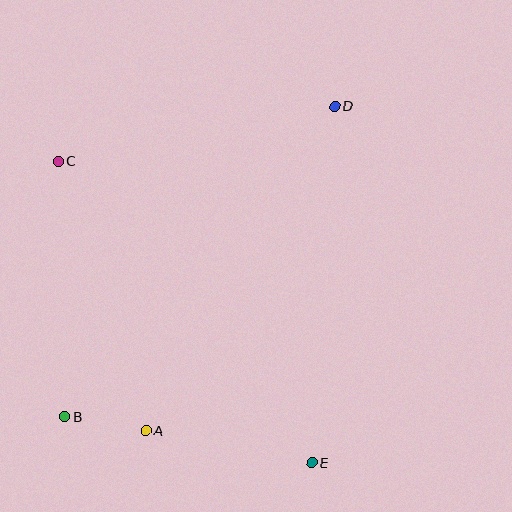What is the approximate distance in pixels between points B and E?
The distance between B and E is approximately 251 pixels.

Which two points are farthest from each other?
Points B and D are farthest from each other.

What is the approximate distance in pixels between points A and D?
The distance between A and D is approximately 375 pixels.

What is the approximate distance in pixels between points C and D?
The distance between C and D is approximately 281 pixels.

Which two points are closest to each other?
Points A and B are closest to each other.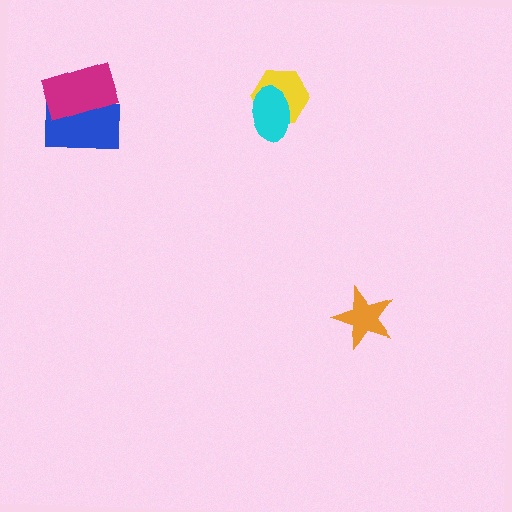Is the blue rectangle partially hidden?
Yes, it is partially covered by another shape.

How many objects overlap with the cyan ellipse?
1 object overlaps with the cyan ellipse.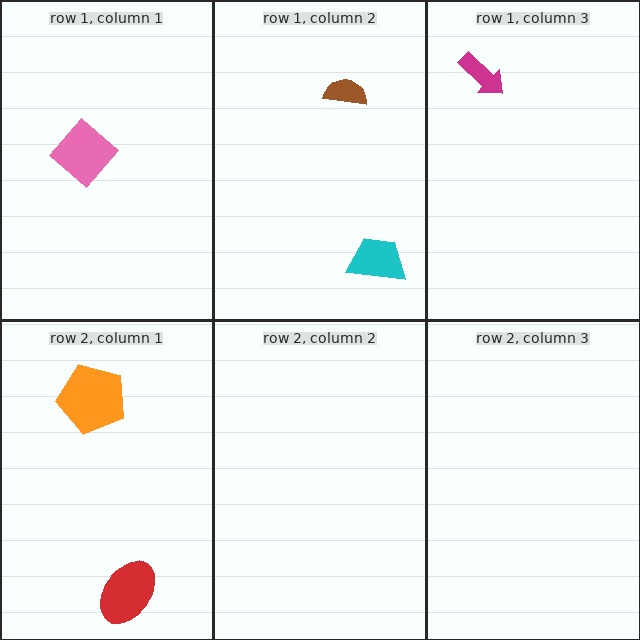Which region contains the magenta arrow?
The row 1, column 3 region.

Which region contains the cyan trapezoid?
The row 1, column 2 region.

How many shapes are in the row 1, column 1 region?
1.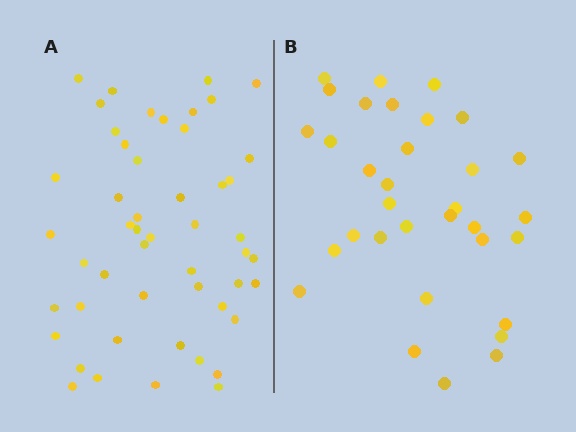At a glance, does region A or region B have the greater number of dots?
Region A (the left region) has more dots.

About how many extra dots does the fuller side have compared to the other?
Region A has approximately 15 more dots than region B.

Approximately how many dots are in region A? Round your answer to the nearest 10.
About 50 dots.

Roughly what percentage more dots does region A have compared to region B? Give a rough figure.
About 50% more.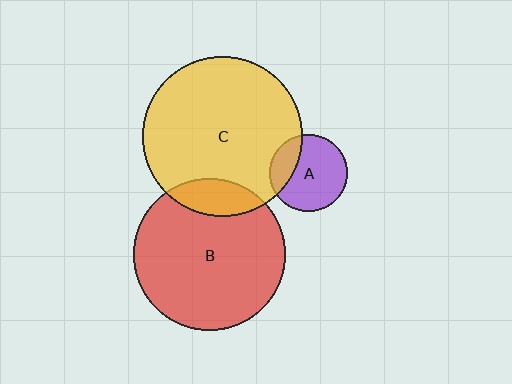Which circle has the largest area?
Circle C (yellow).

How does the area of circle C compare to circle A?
Approximately 4.2 times.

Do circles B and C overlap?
Yes.